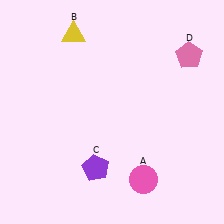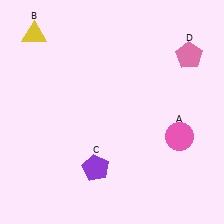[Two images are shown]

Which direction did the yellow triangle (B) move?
The yellow triangle (B) moved left.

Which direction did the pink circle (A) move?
The pink circle (A) moved up.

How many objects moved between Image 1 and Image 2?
2 objects moved between the two images.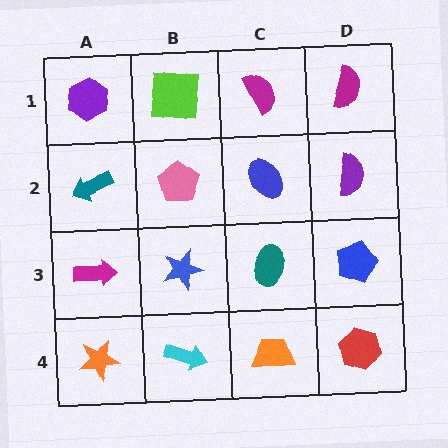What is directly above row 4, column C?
A teal ellipse.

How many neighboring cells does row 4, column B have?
3.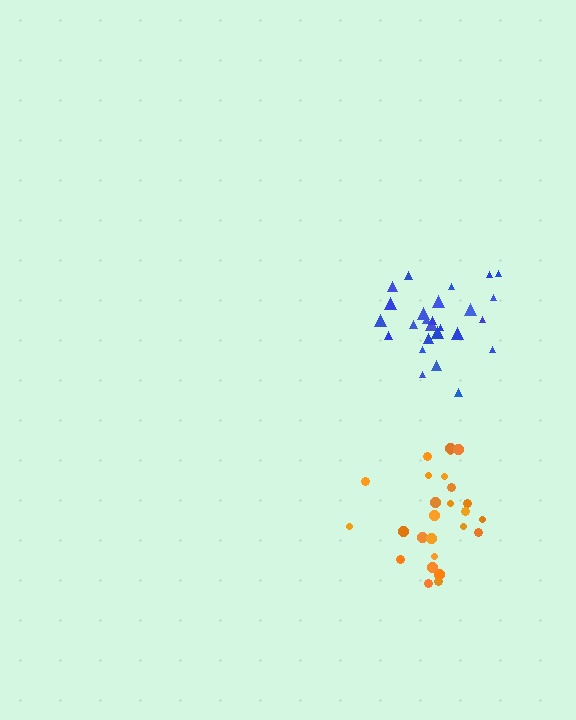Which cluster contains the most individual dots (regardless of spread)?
Blue (26).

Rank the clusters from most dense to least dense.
blue, orange.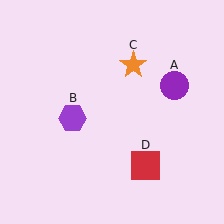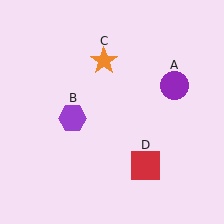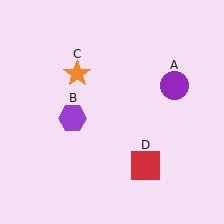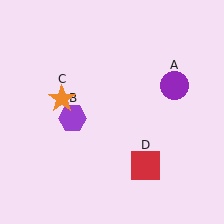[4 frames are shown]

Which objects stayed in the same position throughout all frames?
Purple circle (object A) and purple hexagon (object B) and red square (object D) remained stationary.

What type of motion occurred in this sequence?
The orange star (object C) rotated counterclockwise around the center of the scene.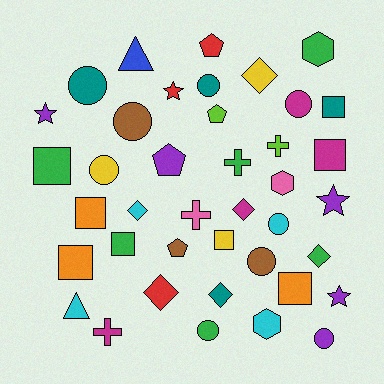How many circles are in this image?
There are 9 circles.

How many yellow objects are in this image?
There are 3 yellow objects.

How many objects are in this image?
There are 40 objects.